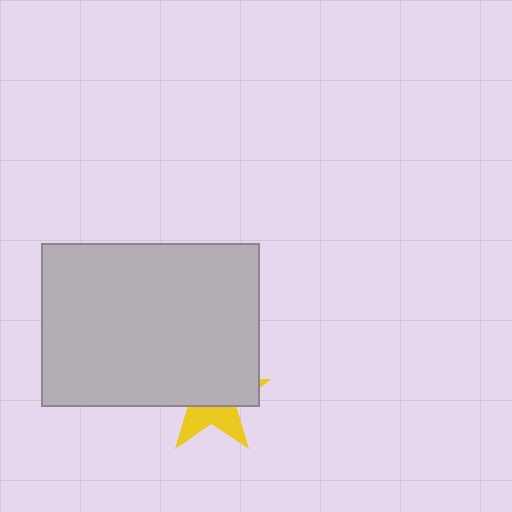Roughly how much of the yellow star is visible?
A small part of it is visible (roughly 37%).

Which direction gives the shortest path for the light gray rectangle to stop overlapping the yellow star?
Moving up gives the shortest separation.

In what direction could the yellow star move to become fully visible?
The yellow star could move down. That would shift it out from behind the light gray rectangle entirely.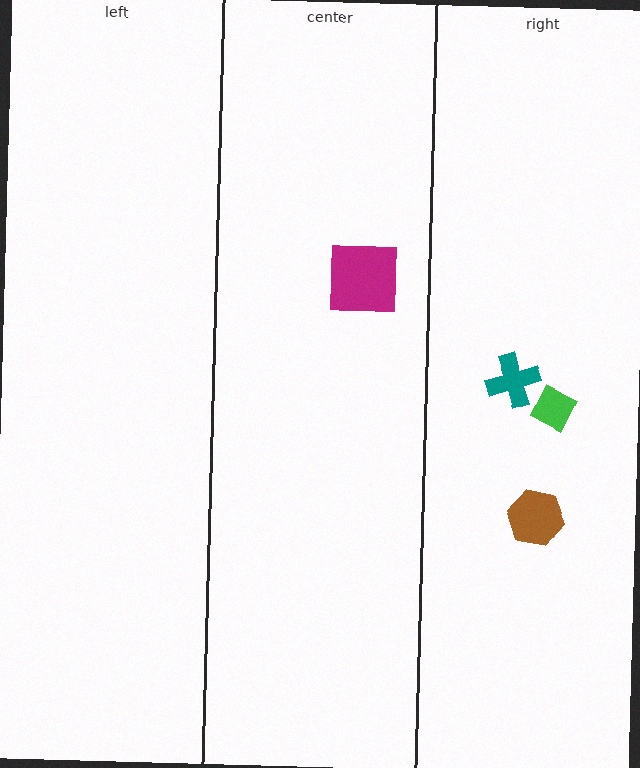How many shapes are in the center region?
1.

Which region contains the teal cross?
The right region.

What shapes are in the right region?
The teal cross, the brown hexagon, the green diamond.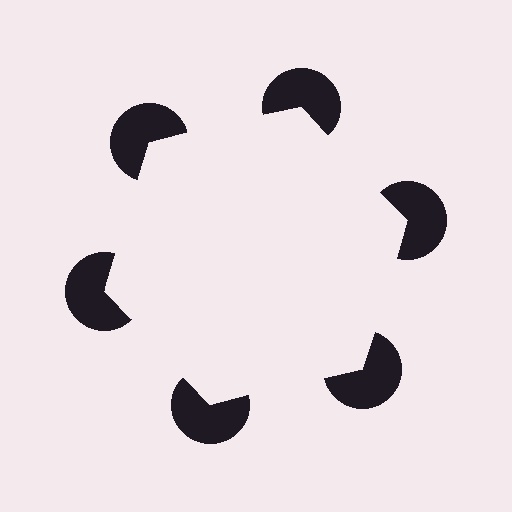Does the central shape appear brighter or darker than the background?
It typically appears slightly brighter than the background, even though no actual brightness change is drawn.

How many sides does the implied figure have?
6 sides.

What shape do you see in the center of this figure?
An illusory hexagon — its edges are inferred from the aligned wedge cuts in the pac-man discs, not physically drawn.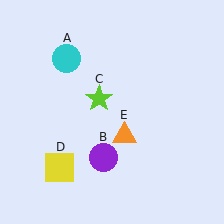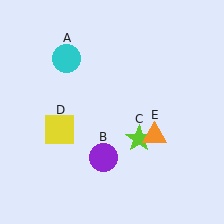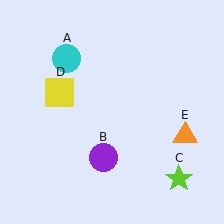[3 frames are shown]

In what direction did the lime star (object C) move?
The lime star (object C) moved down and to the right.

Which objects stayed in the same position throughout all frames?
Cyan circle (object A) and purple circle (object B) remained stationary.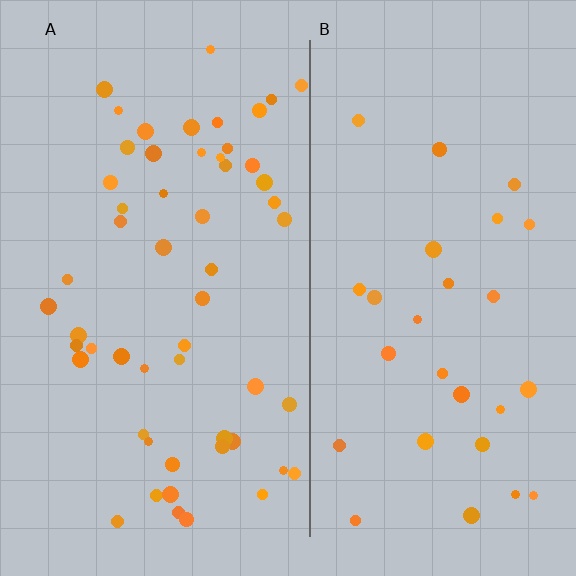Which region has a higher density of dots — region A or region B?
A (the left).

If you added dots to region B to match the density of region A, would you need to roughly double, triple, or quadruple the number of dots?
Approximately double.